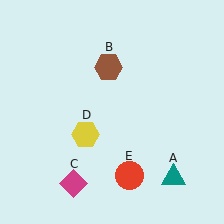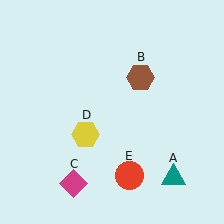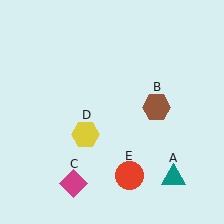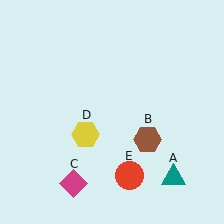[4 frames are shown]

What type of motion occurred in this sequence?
The brown hexagon (object B) rotated clockwise around the center of the scene.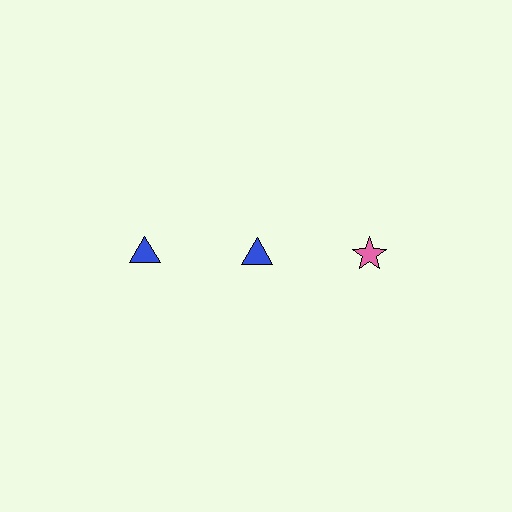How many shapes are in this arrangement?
There are 3 shapes arranged in a grid pattern.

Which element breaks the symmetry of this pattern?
The pink star in the top row, center column breaks the symmetry. All other shapes are blue triangles.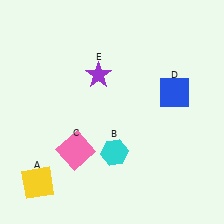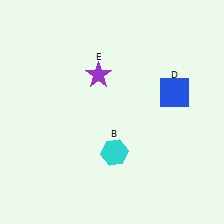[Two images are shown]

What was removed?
The yellow square (A), the pink square (C) were removed in Image 2.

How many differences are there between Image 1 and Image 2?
There are 2 differences between the two images.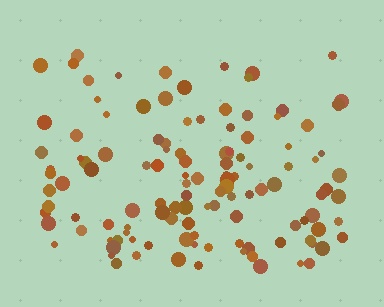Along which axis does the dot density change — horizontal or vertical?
Vertical.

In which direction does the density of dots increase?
From top to bottom, with the bottom side densest.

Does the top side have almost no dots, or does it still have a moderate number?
Still a moderate number, just noticeably fewer than the bottom.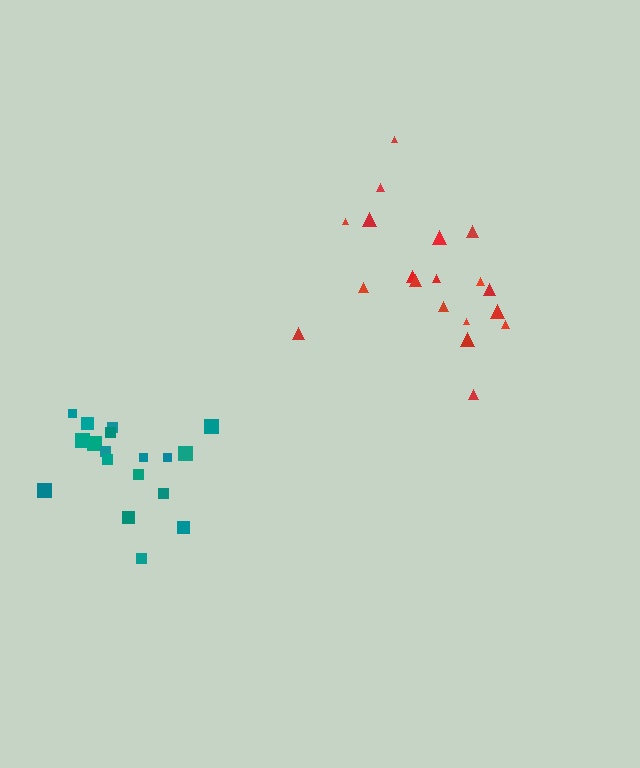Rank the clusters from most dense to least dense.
red, teal.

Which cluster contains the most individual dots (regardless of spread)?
Red (19).